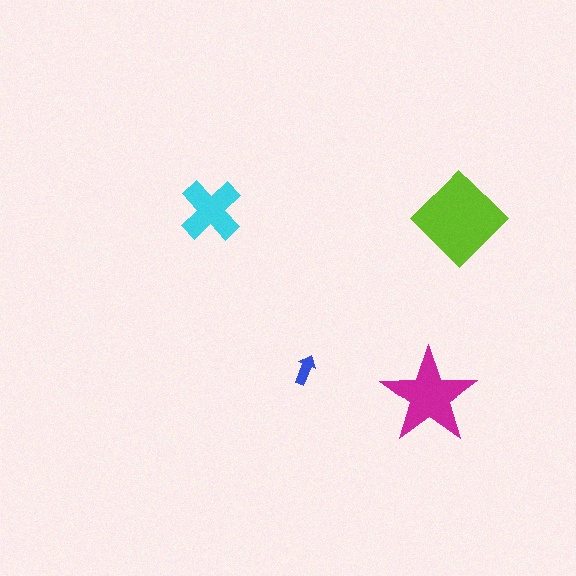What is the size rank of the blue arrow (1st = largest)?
4th.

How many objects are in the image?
There are 4 objects in the image.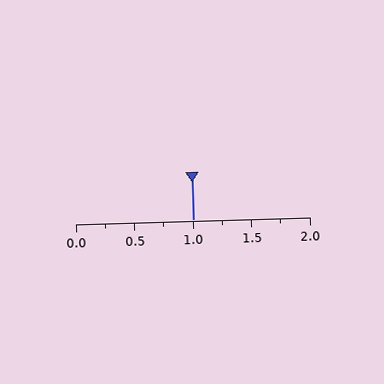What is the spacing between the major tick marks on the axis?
The major ticks are spaced 0.5 apart.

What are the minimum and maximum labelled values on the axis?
The axis runs from 0.0 to 2.0.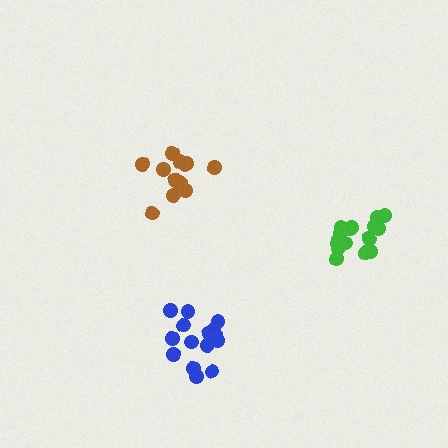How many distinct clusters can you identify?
There are 3 distinct clusters.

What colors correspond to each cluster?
The clusters are colored: green, brown, blue.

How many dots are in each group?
Group 1: 15 dots, Group 2: 12 dots, Group 3: 15 dots (42 total).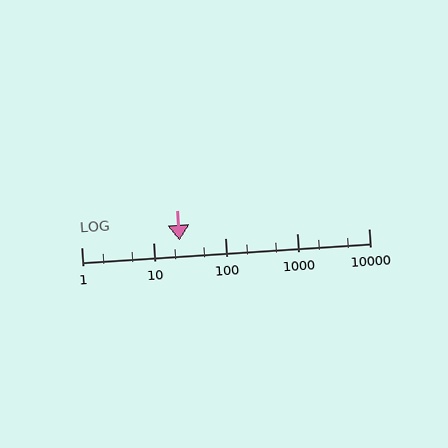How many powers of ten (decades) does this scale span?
The scale spans 4 decades, from 1 to 10000.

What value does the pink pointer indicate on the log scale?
The pointer indicates approximately 23.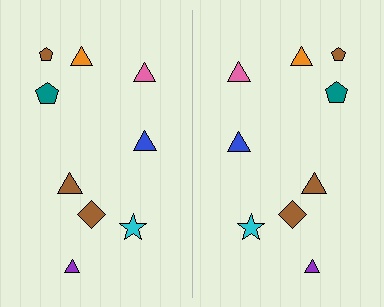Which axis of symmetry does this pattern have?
The pattern has a vertical axis of symmetry running through the center of the image.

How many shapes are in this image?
There are 18 shapes in this image.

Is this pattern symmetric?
Yes, this pattern has bilateral (reflection) symmetry.